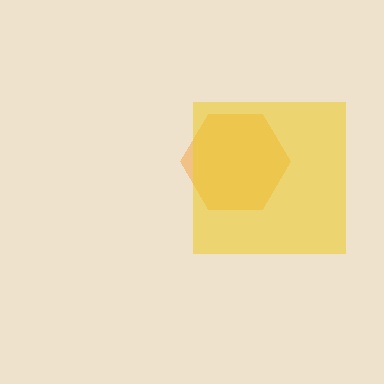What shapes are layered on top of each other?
The layered shapes are: an orange hexagon, a yellow square.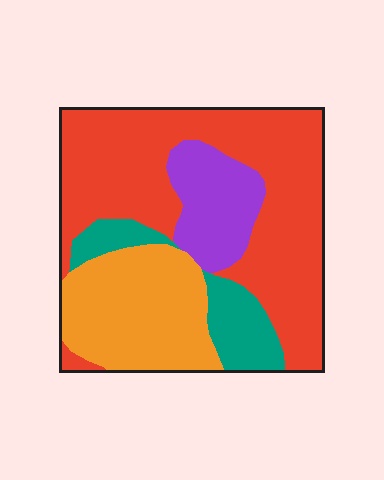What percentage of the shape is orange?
Orange covers roughly 25% of the shape.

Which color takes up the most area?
Red, at roughly 50%.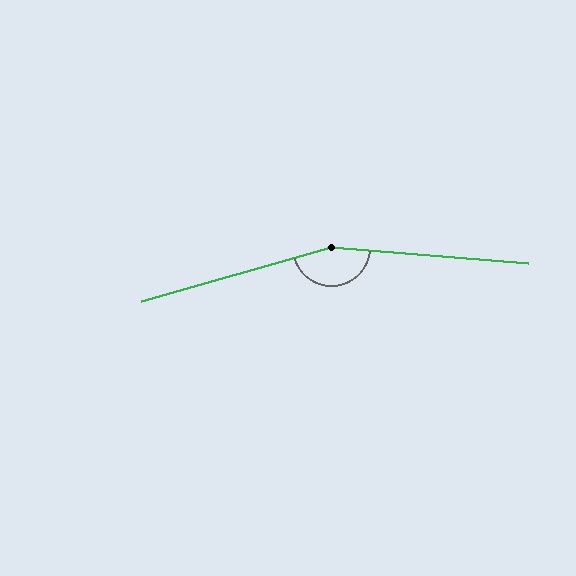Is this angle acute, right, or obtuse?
It is obtuse.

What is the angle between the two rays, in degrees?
Approximately 159 degrees.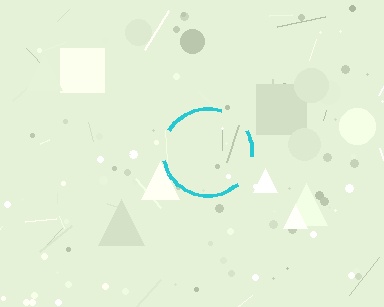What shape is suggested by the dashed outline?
The dashed outline suggests a circle.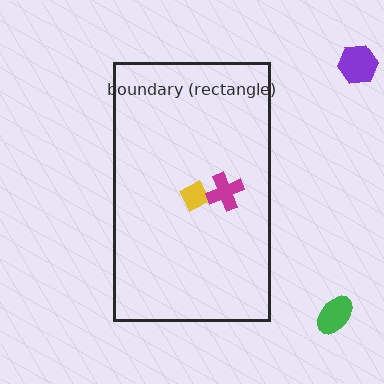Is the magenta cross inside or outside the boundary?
Inside.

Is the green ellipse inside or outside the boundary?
Outside.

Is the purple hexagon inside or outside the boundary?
Outside.